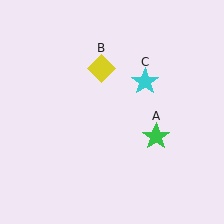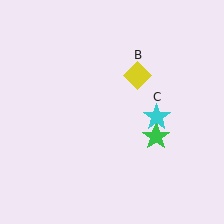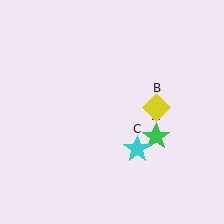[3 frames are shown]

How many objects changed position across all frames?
2 objects changed position: yellow diamond (object B), cyan star (object C).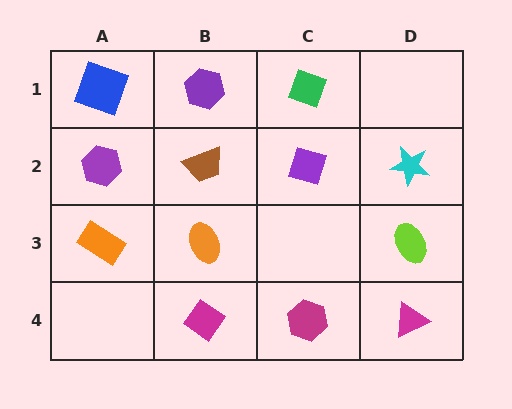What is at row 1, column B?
A purple hexagon.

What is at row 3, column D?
A lime ellipse.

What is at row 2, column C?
A purple diamond.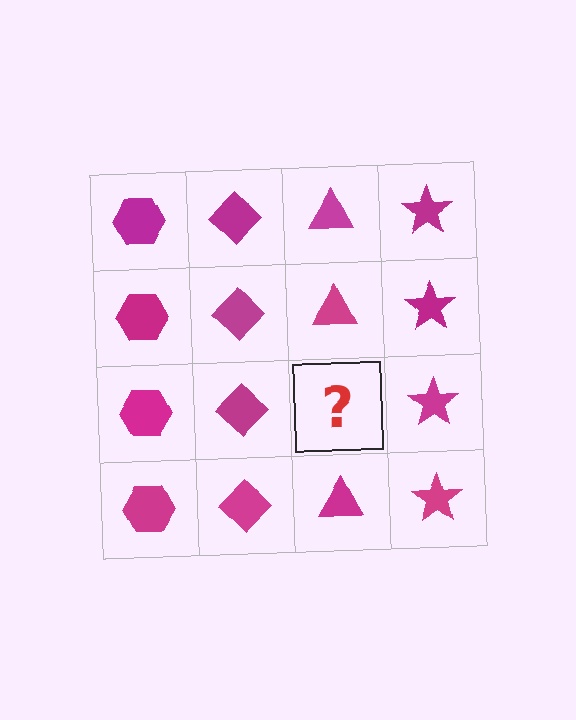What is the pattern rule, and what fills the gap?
The rule is that each column has a consistent shape. The gap should be filled with a magenta triangle.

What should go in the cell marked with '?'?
The missing cell should contain a magenta triangle.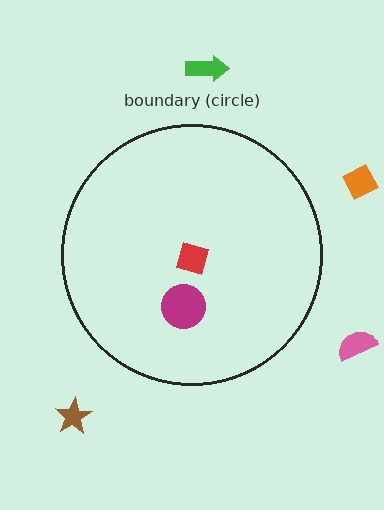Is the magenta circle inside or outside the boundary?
Inside.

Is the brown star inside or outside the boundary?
Outside.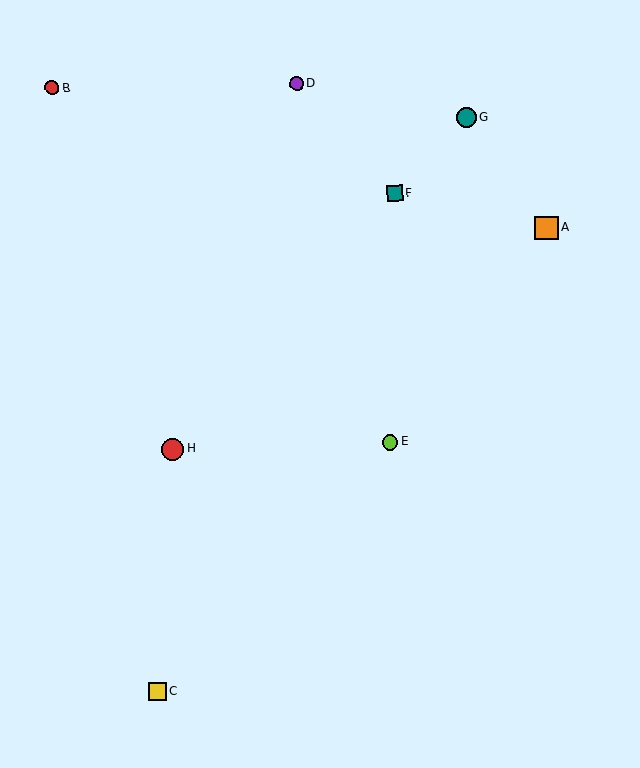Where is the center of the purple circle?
The center of the purple circle is at (297, 84).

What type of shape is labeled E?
Shape E is a lime circle.